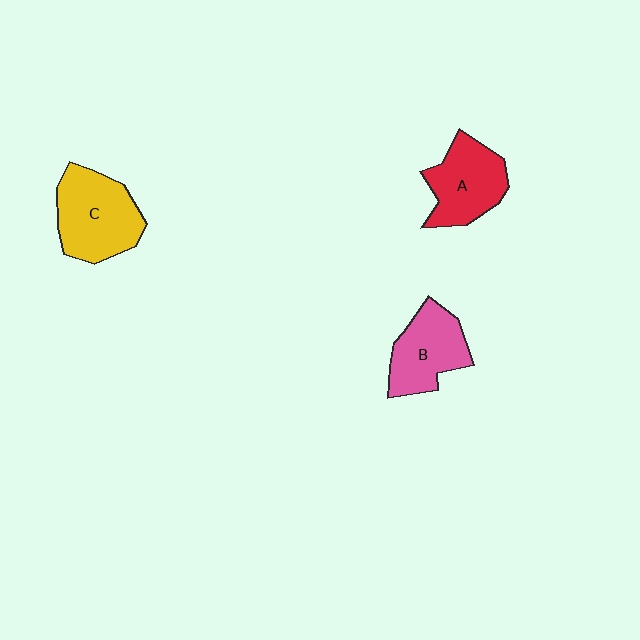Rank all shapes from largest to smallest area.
From largest to smallest: C (yellow), A (red), B (pink).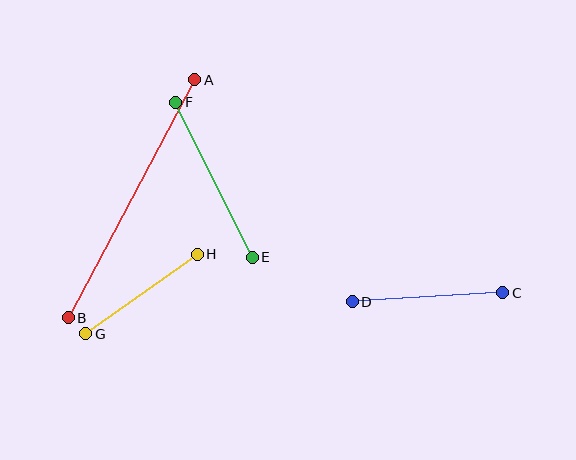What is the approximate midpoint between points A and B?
The midpoint is at approximately (132, 199) pixels.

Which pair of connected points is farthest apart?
Points A and B are farthest apart.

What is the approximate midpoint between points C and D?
The midpoint is at approximately (427, 297) pixels.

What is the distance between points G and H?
The distance is approximately 137 pixels.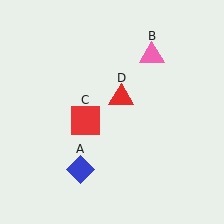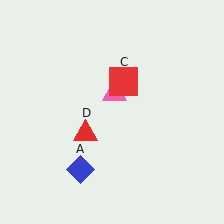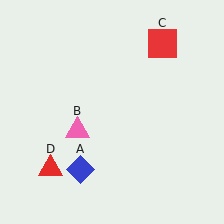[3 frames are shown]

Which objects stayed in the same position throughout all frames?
Blue diamond (object A) remained stationary.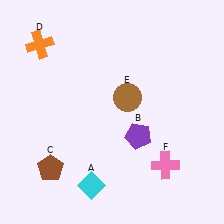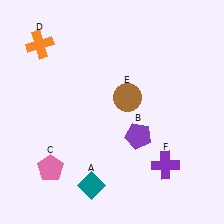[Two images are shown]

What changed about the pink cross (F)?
In Image 1, F is pink. In Image 2, it changed to purple.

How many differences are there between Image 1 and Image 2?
There are 3 differences between the two images.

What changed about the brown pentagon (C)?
In Image 1, C is brown. In Image 2, it changed to pink.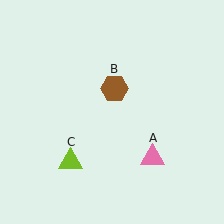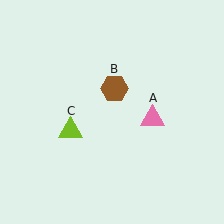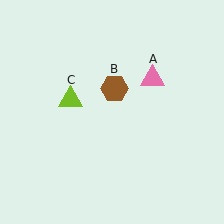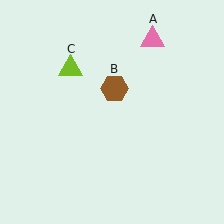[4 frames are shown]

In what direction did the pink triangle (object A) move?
The pink triangle (object A) moved up.